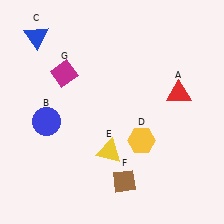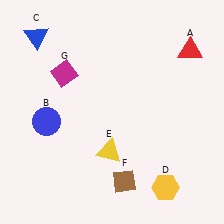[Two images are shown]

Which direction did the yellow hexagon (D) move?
The yellow hexagon (D) moved down.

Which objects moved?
The objects that moved are: the red triangle (A), the yellow hexagon (D).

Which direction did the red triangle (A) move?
The red triangle (A) moved up.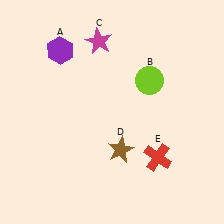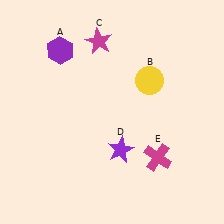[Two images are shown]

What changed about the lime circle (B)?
In Image 1, B is lime. In Image 2, it changed to yellow.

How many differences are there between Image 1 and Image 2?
There are 3 differences between the two images.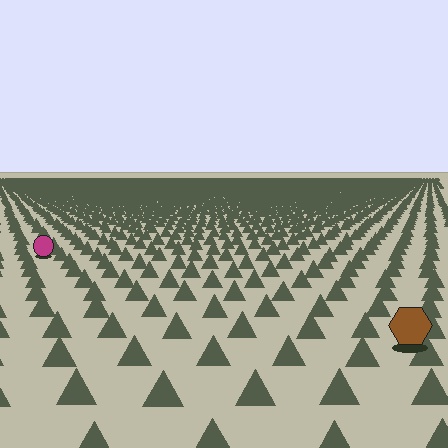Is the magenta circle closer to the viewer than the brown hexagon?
No. The brown hexagon is closer — you can tell from the texture gradient: the ground texture is coarser near it.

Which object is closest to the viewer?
The brown hexagon is closest. The texture marks near it are larger and more spread out.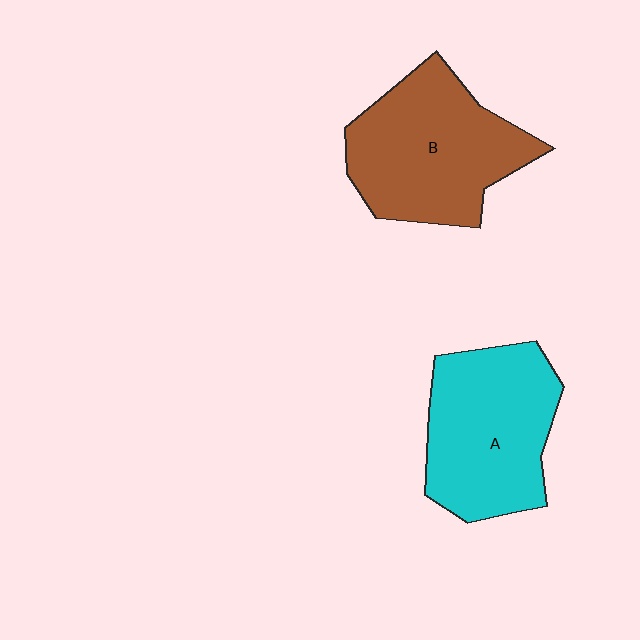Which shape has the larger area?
Shape B (brown).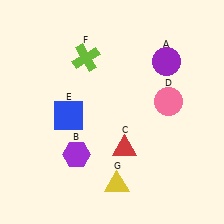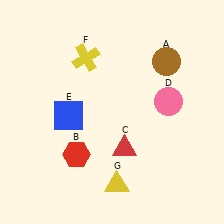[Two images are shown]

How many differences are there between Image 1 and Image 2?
There are 3 differences between the two images.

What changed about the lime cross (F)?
In Image 1, F is lime. In Image 2, it changed to yellow.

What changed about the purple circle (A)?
In Image 1, A is purple. In Image 2, it changed to brown.